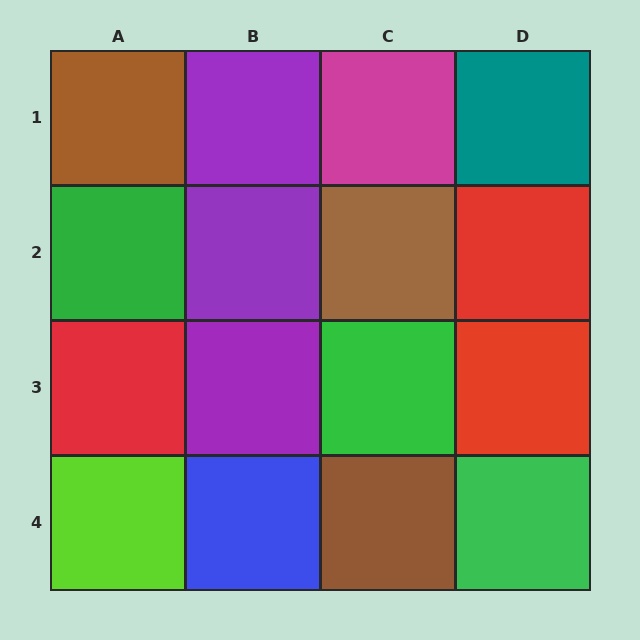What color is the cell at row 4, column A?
Lime.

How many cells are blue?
1 cell is blue.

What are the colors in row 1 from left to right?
Brown, purple, magenta, teal.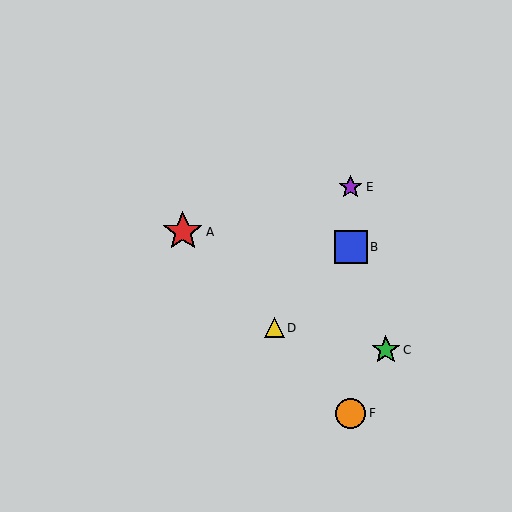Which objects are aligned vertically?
Objects B, E, F are aligned vertically.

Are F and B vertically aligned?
Yes, both are at x≈351.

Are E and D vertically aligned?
No, E is at x≈351 and D is at x≈274.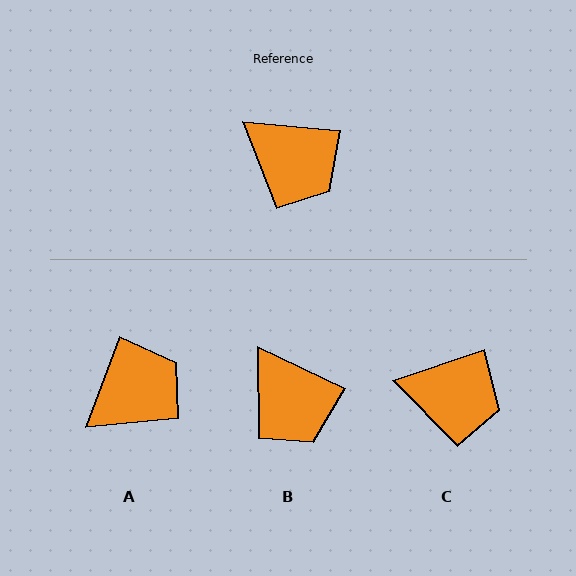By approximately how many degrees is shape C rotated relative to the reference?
Approximately 23 degrees counter-clockwise.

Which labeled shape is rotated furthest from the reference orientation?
A, about 74 degrees away.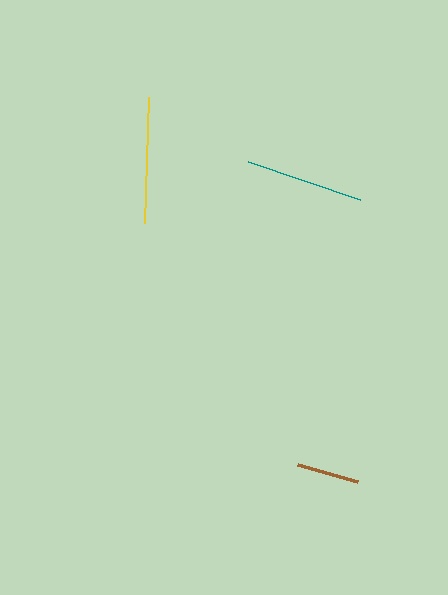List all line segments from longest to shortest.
From longest to shortest: yellow, teal, brown.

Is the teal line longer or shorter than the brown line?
The teal line is longer than the brown line.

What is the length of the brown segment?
The brown segment is approximately 62 pixels long.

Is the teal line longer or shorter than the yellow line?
The yellow line is longer than the teal line.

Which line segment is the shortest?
The brown line is the shortest at approximately 62 pixels.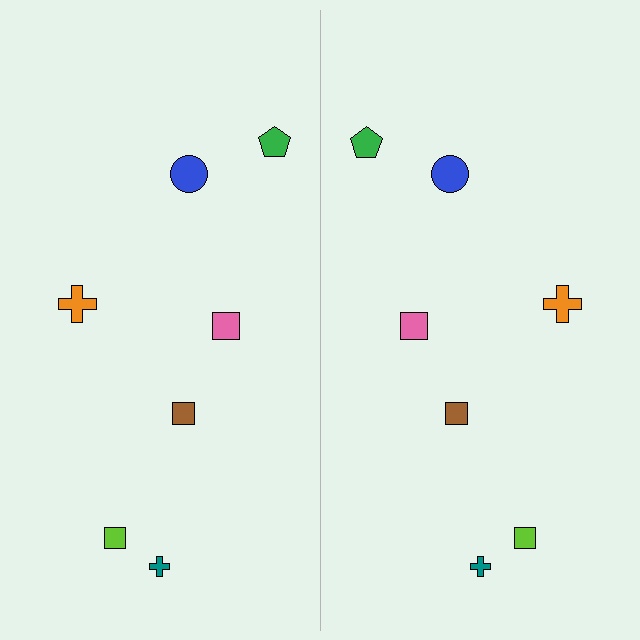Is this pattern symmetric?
Yes, this pattern has bilateral (reflection) symmetry.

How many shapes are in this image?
There are 14 shapes in this image.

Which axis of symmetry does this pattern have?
The pattern has a vertical axis of symmetry running through the center of the image.